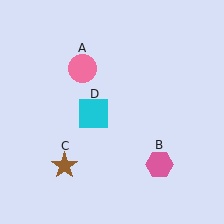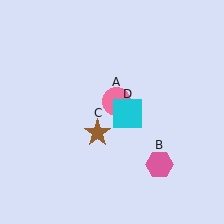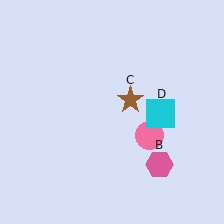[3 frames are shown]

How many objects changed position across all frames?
3 objects changed position: pink circle (object A), brown star (object C), cyan square (object D).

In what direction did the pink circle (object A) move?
The pink circle (object A) moved down and to the right.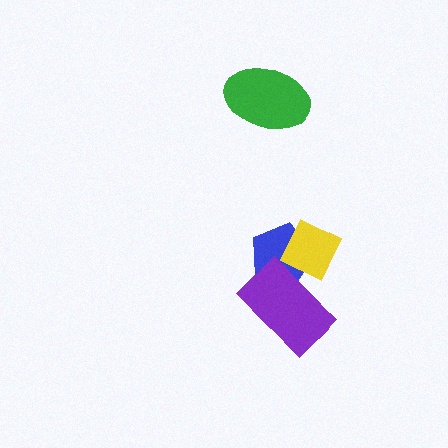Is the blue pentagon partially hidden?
Yes, it is partially covered by another shape.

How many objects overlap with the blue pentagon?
2 objects overlap with the blue pentagon.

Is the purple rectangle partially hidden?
No, no other shape covers it.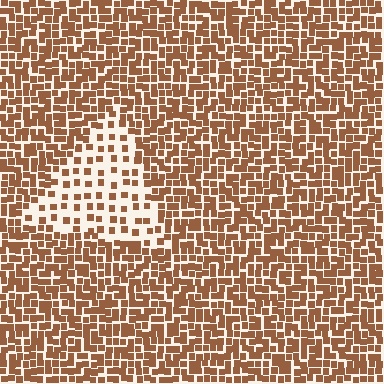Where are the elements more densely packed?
The elements are more densely packed outside the triangle boundary.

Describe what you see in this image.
The image contains small brown elements arranged at two different densities. A triangle-shaped region is visible where the elements are less densely packed than the surrounding area.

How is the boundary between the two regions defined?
The boundary is defined by a change in element density (approximately 2.5x ratio). All elements are the same color, size, and shape.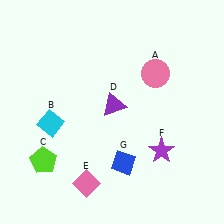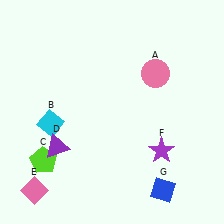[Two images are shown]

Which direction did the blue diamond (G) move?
The blue diamond (G) moved right.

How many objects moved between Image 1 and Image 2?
3 objects moved between the two images.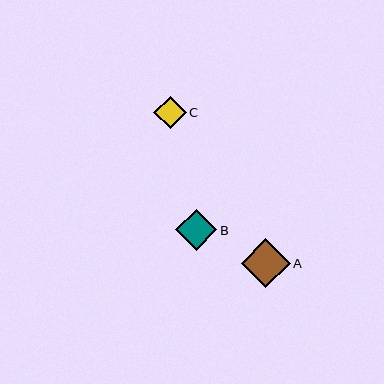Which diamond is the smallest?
Diamond C is the smallest with a size of approximately 32 pixels.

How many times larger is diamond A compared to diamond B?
Diamond A is approximately 1.2 times the size of diamond B.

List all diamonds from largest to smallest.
From largest to smallest: A, B, C.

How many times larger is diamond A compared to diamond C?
Diamond A is approximately 1.5 times the size of diamond C.